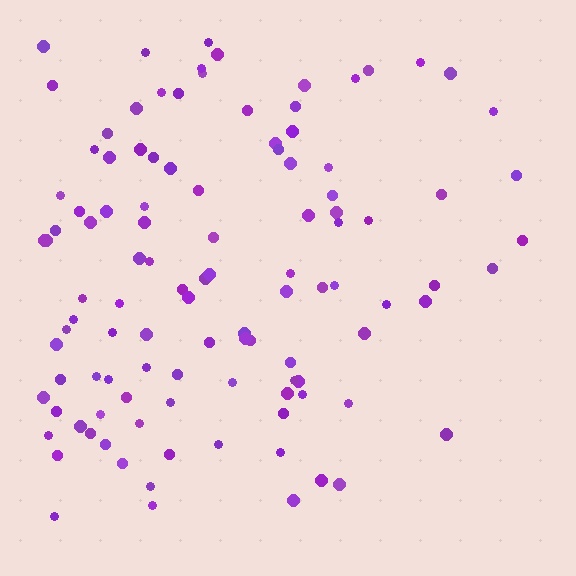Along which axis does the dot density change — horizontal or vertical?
Horizontal.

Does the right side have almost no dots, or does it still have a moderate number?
Still a moderate number, just noticeably fewer than the left.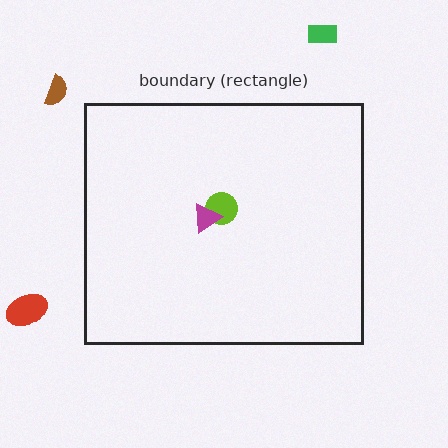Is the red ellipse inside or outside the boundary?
Outside.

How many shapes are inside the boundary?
2 inside, 3 outside.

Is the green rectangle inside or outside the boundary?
Outside.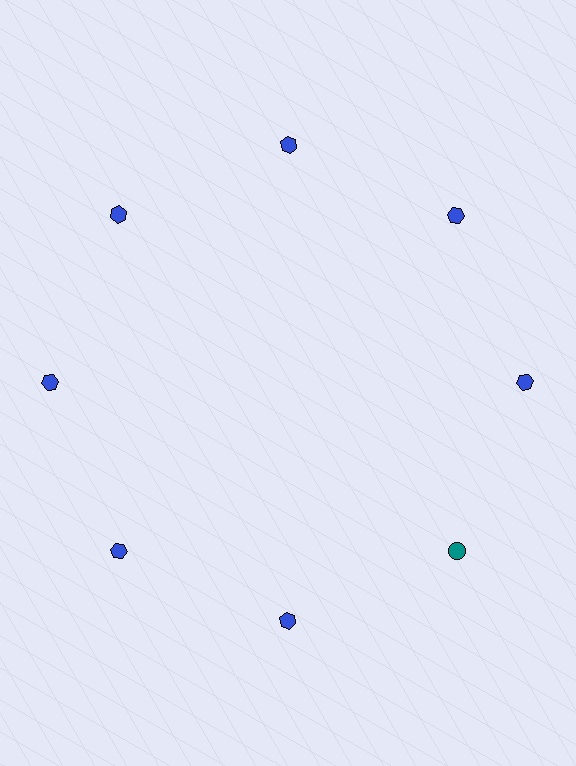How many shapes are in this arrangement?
There are 8 shapes arranged in a ring pattern.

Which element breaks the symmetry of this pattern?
The teal circle at roughly the 4 o'clock position breaks the symmetry. All other shapes are blue hexagons.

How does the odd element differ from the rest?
It differs in both color (teal instead of blue) and shape (circle instead of hexagon).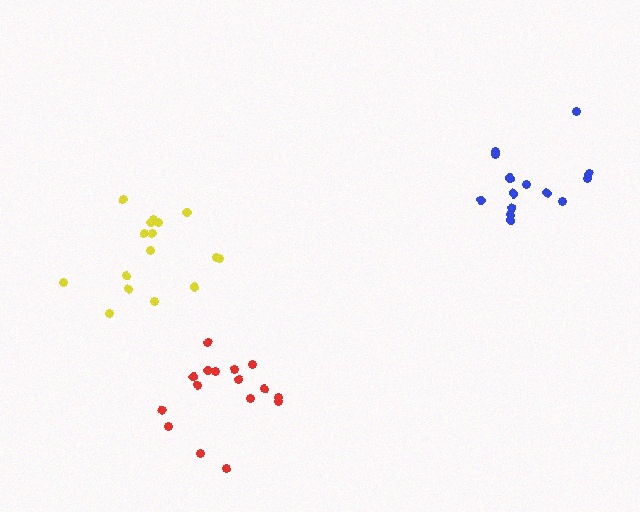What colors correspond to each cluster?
The clusters are colored: blue, red, yellow.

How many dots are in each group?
Group 1: 14 dots, Group 2: 16 dots, Group 3: 16 dots (46 total).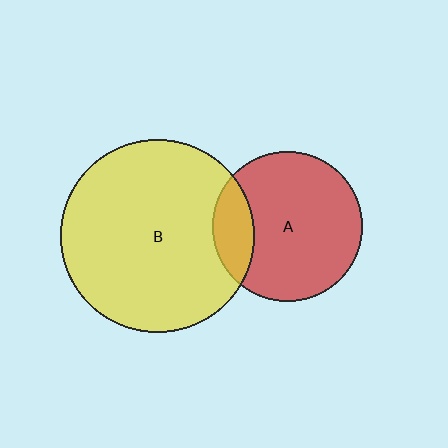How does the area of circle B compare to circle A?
Approximately 1.7 times.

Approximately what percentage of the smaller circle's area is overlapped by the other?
Approximately 20%.